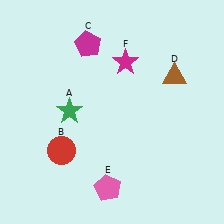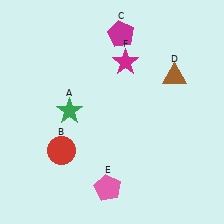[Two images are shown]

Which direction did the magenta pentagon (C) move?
The magenta pentagon (C) moved right.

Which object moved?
The magenta pentagon (C) moved right.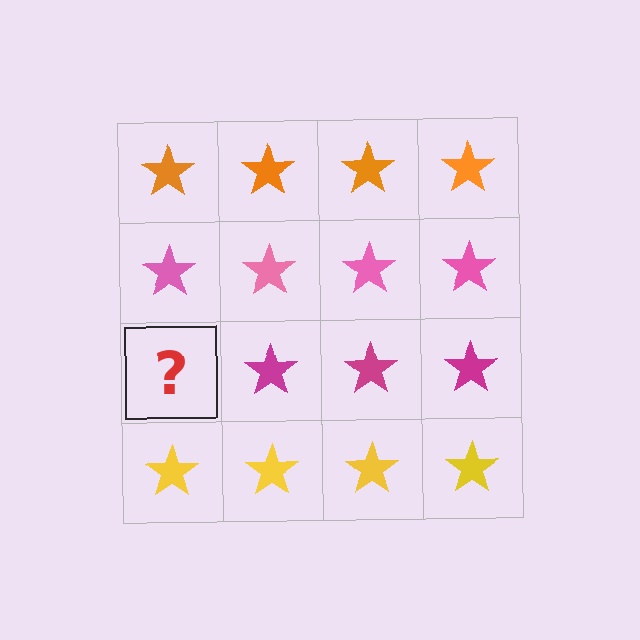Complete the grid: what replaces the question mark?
The question mark should be replaced with a magenta star.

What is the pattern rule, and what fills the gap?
The rule is that each row has a consistent color. The gap should be filled with a magenta star.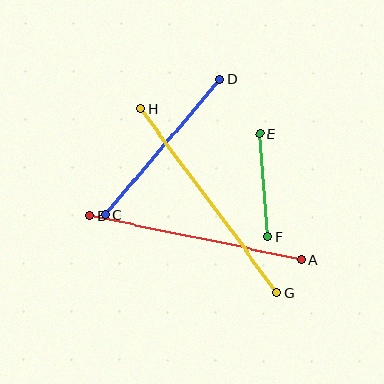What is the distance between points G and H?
The distance is approximately 229 pixels.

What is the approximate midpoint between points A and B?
The midpoint is at approximately (196, 238) pixels.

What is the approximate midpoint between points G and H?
The midpoint is at approximately (209, 200) pixels.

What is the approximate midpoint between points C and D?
The midpoint is at approximately (163, 147) pixels.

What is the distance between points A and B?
The distance is approximately 217 pixels.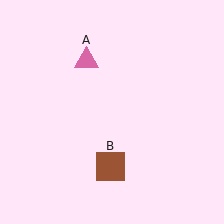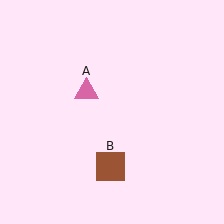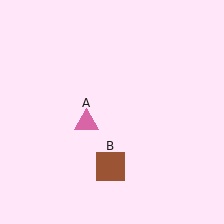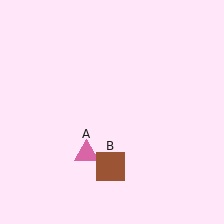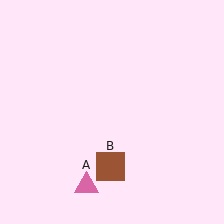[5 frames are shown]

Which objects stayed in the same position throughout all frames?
Brown square (object B) remained stationary.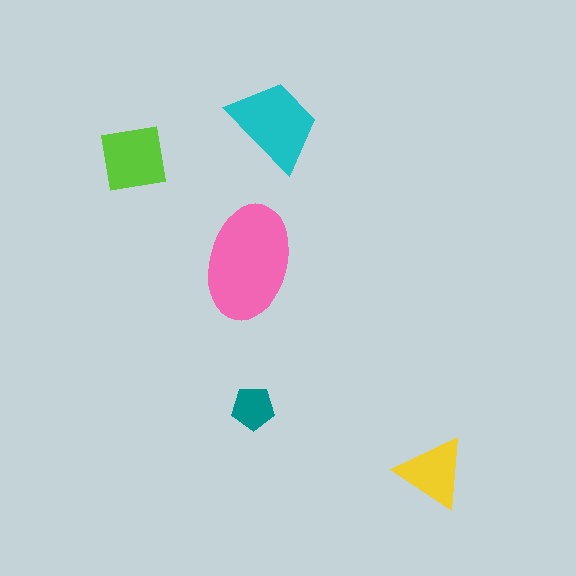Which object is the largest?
The pink ellipse.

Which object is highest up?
The cyan trapezoid is topmost.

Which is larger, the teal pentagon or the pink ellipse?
The pink ellipse.